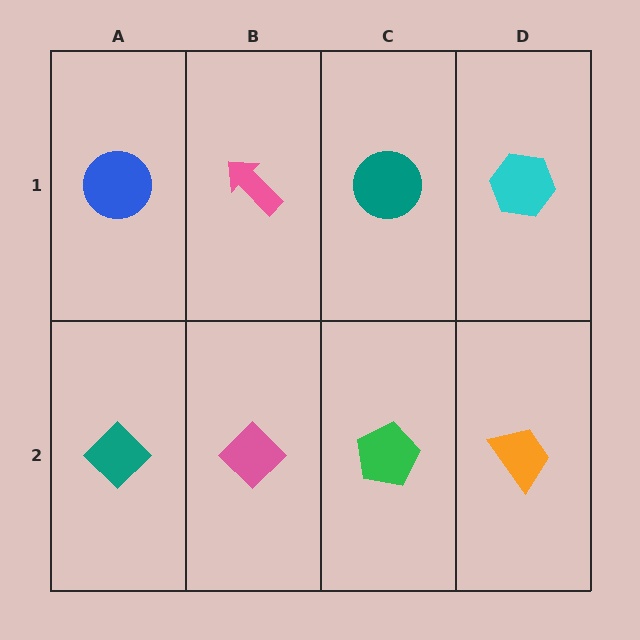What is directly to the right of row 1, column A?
A pink arrow.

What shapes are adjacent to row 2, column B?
A pink arrow (row 1, column B), a teal diamond (row 2, column A), a green pentagon (row 2, column C).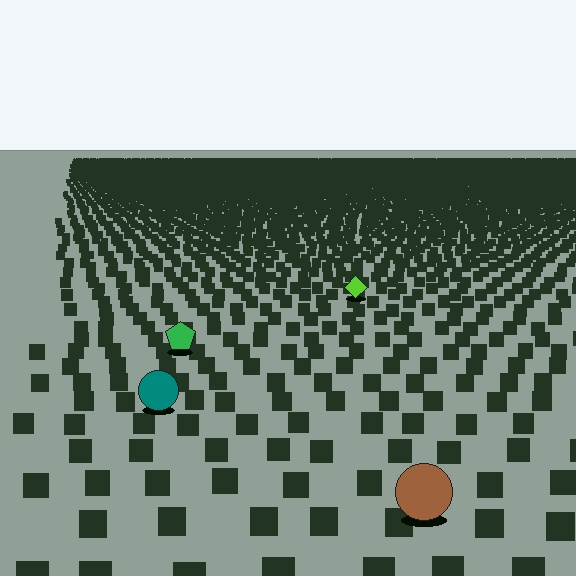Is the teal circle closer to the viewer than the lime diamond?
Yes. The teal circle is closer — you can tell from the texture gradient: the ground texture is coarser near it.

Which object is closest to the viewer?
The brown circle is closest. The texture marks near it are larger and more spread out.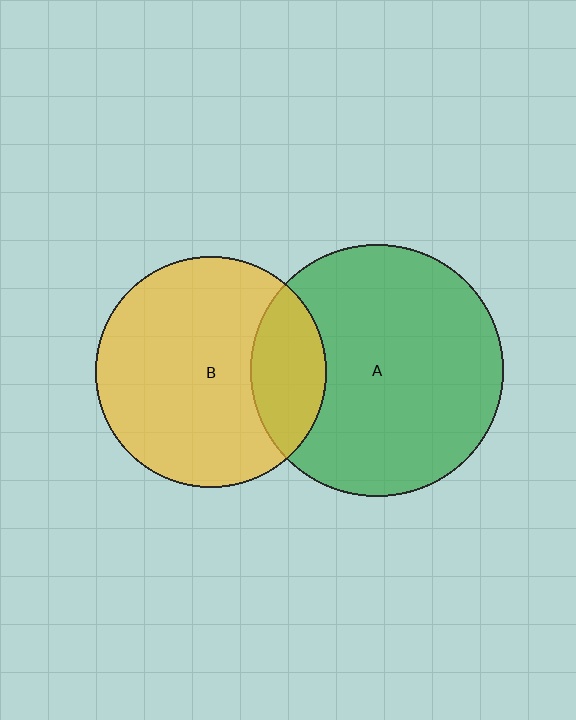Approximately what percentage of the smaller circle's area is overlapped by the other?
Approximately 20%.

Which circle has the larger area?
Circle A (green).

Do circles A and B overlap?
Yes.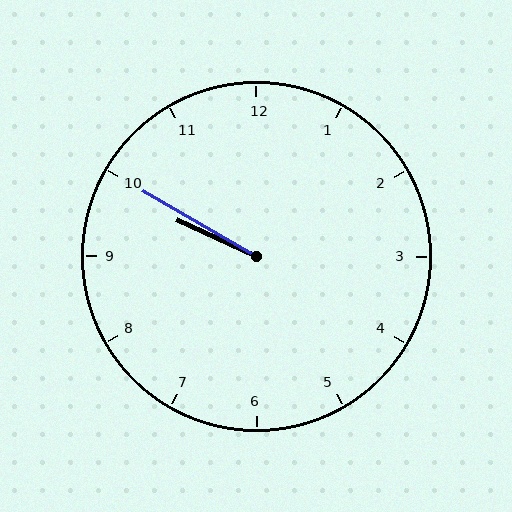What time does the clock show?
9:50.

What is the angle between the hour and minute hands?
Approximately 5 degrees.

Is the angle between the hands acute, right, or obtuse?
It is acute.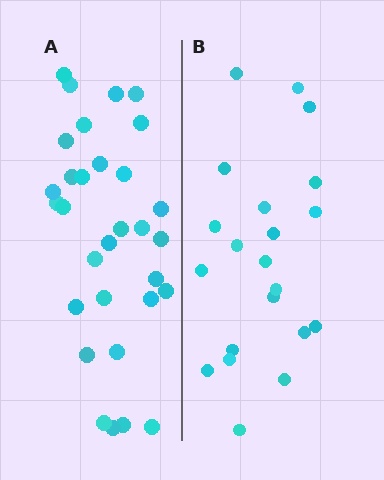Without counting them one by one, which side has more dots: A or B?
Region A (the left region) has more dots.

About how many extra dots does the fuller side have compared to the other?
Region A has roughly 10 or so more dots than region B.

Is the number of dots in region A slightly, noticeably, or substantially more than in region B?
Region A has substantially more. The ratio is roughly 1.5 to 1.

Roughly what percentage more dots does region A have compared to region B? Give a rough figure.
About 50% more.